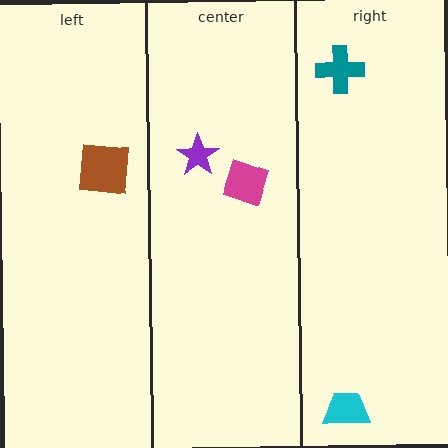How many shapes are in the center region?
2.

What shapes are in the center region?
The magenta diamond, the purple star.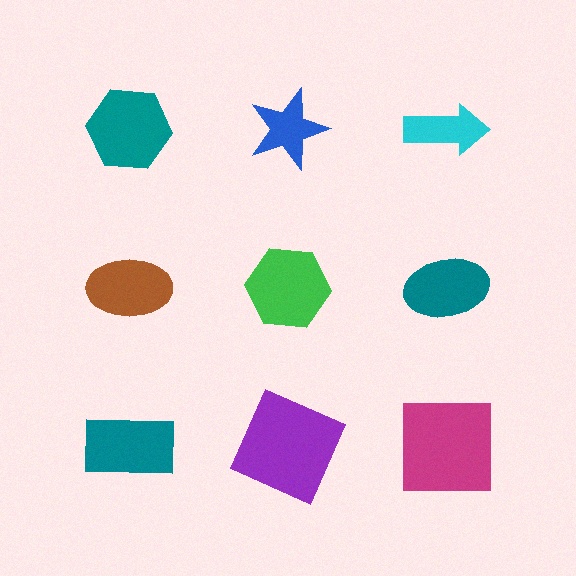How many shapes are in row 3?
3 shapes.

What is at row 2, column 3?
A teal ellipse.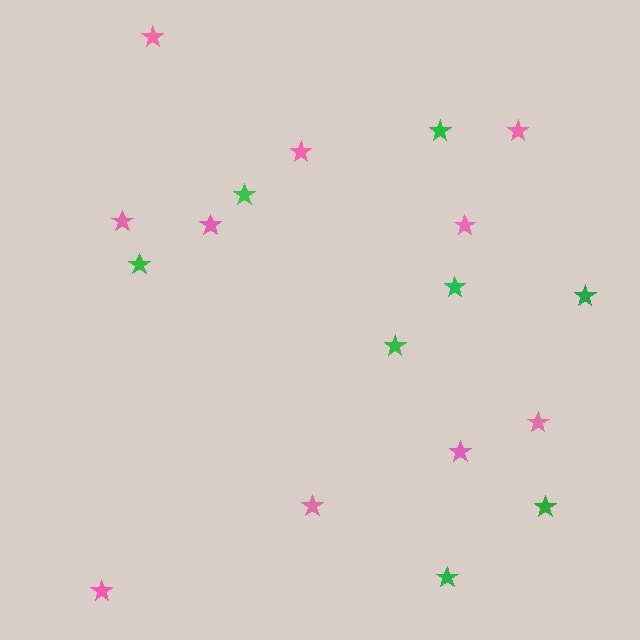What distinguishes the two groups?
There are 2 groups: one group of pink stars (10) and one group of green stars (8).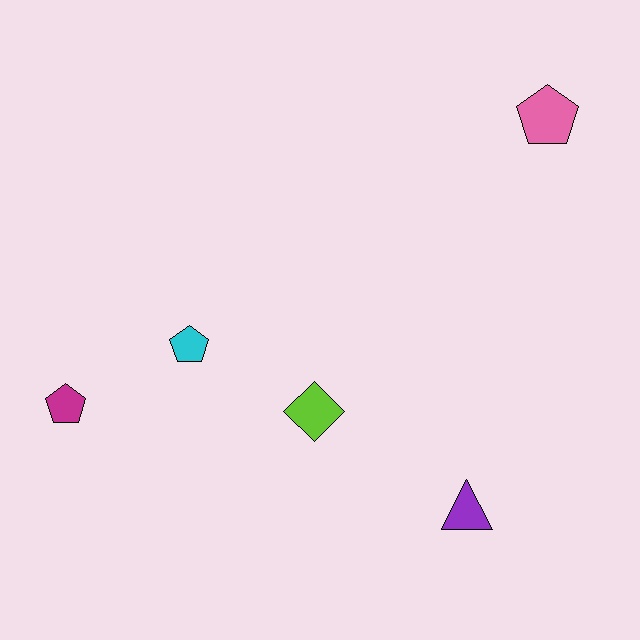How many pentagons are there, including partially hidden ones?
There are 3 pentagons.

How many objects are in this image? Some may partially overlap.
There are 5 objects.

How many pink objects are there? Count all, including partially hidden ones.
There is 1 pink object.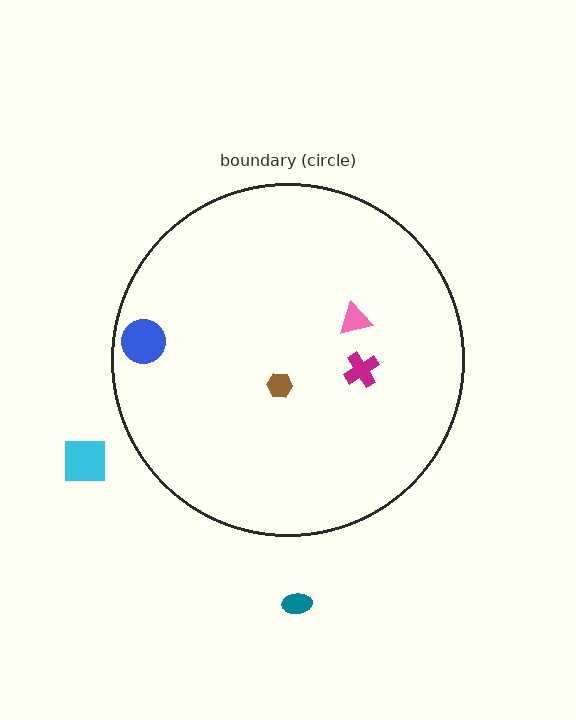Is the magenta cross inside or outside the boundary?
Inside.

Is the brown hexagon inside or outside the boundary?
Inside.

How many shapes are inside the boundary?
4 inside, 2 outside.